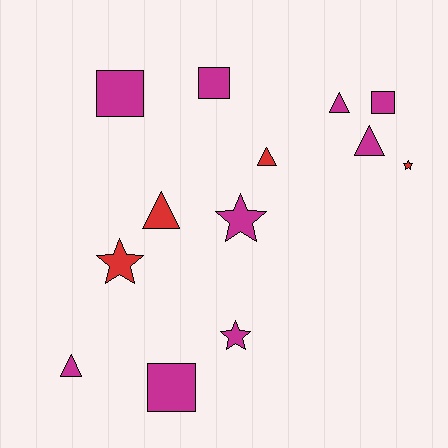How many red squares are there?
There are no red squares.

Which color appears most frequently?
Magenta, with 9 objects.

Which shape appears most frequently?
Triangle, with 5 objects.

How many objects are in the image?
There are 13 objects.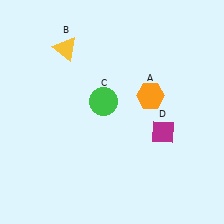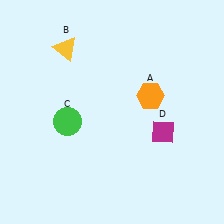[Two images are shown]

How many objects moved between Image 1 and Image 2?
1 object moved between the two images.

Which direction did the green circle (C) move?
The green circle (C) moved left.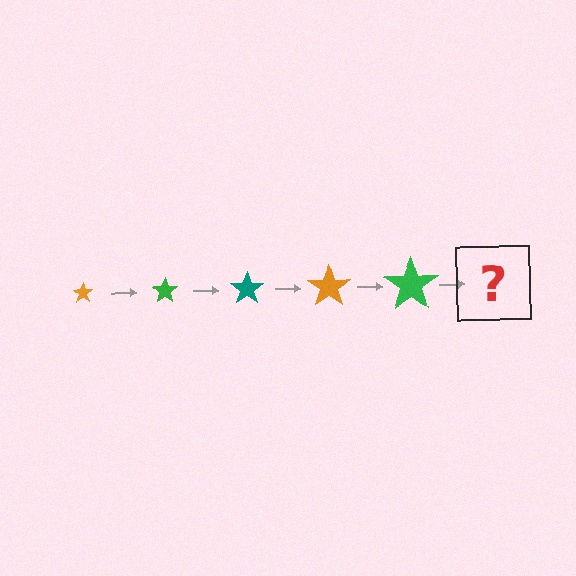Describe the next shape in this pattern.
It should be a teal star, larger than the previous one.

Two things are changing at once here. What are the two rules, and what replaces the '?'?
The two rules are that the star grows larger each step and the color cycles through orange, green, and teal. The '?' should be a teal star, larger than the previous one.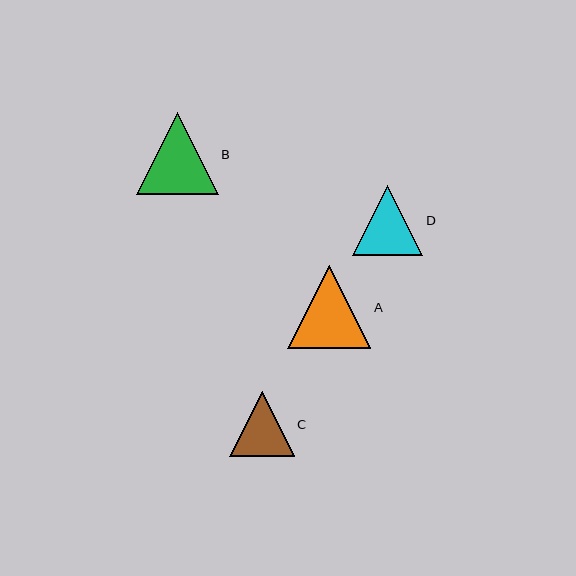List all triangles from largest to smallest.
From largest to smallest: A, B, D, C.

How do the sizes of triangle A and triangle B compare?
Triangle A and triangle B are approximately the same size.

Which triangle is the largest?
Triangle A is the largest with a size of approximately 83 pixels.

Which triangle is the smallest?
Triangle C is the smallest with a size of approximately 65 pixels.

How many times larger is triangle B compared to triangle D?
Triangle B is approximately 1.2 times the size of triangle D.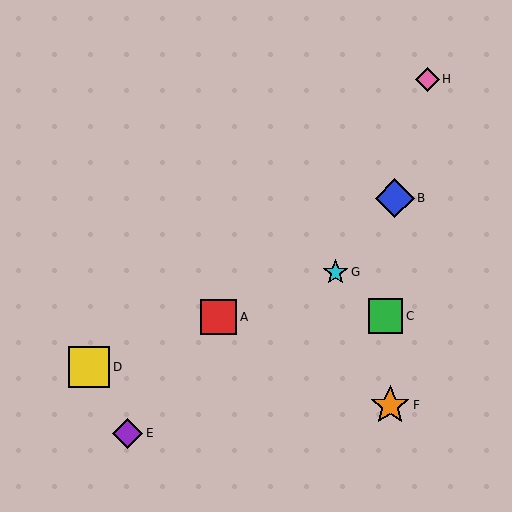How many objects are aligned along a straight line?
3 objects (A, D, G) are aligned along a straight line.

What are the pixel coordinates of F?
Object F is at (390, 405).